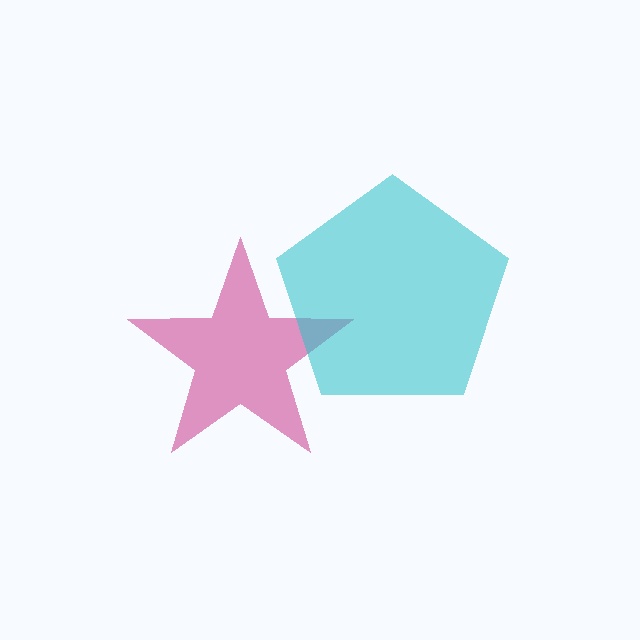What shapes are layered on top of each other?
The layered shapes are: a magenta star, a cyan pentagon.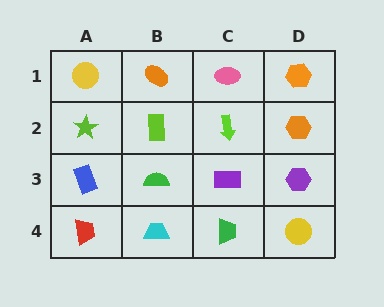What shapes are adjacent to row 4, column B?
A green semicircle (row 3, column B), a red trapezoid (row 4, column A), a green trapezoid (row 4, column C).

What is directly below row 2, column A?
A blue rectangle.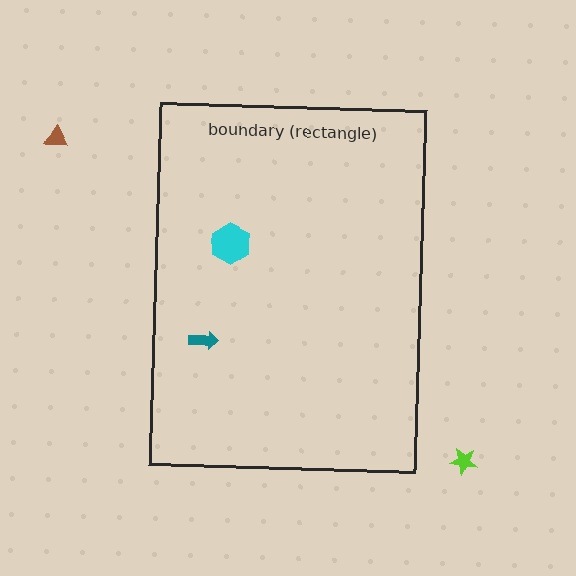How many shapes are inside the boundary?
2 inside, 2 outside.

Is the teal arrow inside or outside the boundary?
Inside.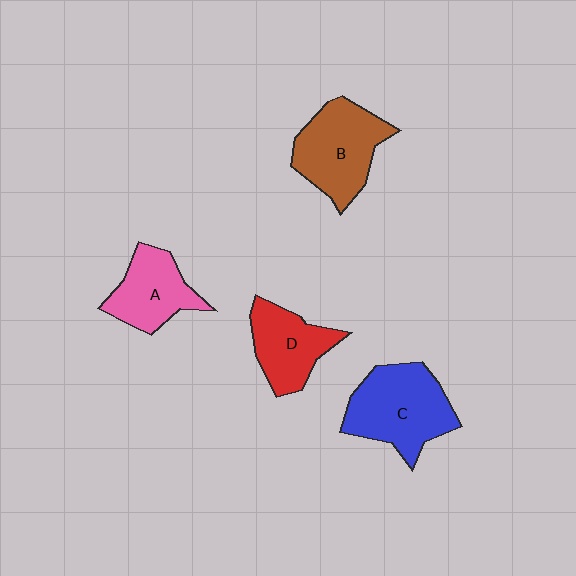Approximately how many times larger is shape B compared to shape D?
Approximately 1.3 times.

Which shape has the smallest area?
Shape A (pink).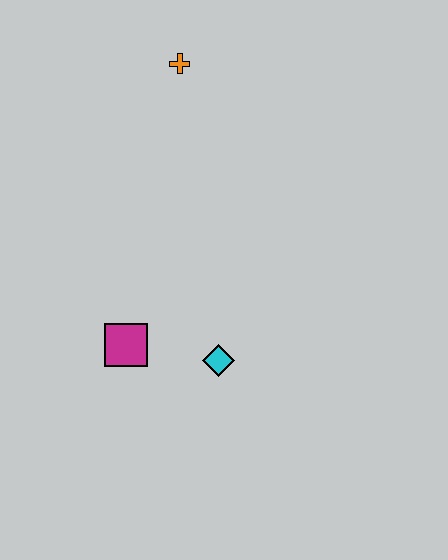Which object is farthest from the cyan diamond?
The orange cross is farthest from the cyan diamond.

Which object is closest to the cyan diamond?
The magenta square is closest to the cyan diamond.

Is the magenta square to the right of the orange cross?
No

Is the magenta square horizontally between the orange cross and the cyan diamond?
No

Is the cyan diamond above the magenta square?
No